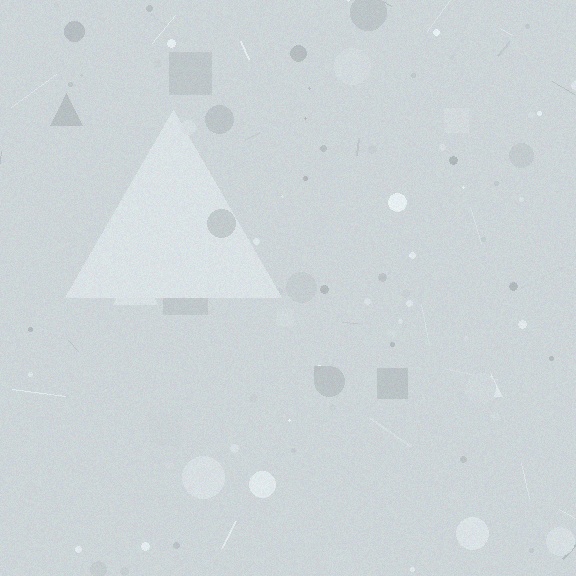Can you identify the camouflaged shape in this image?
The camouflaged shape is a triangle.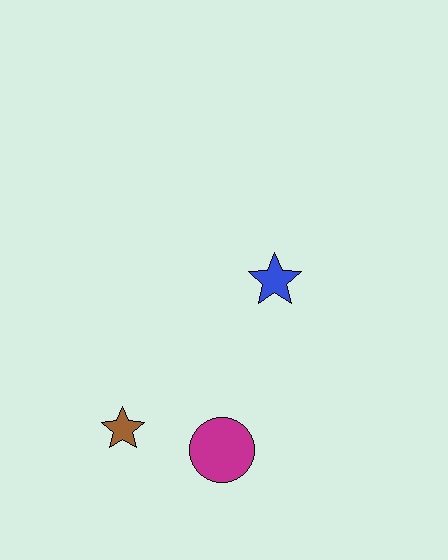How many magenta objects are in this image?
There is 1 magenta object.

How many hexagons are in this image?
There are no hexagons.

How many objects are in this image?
There are 3 objects.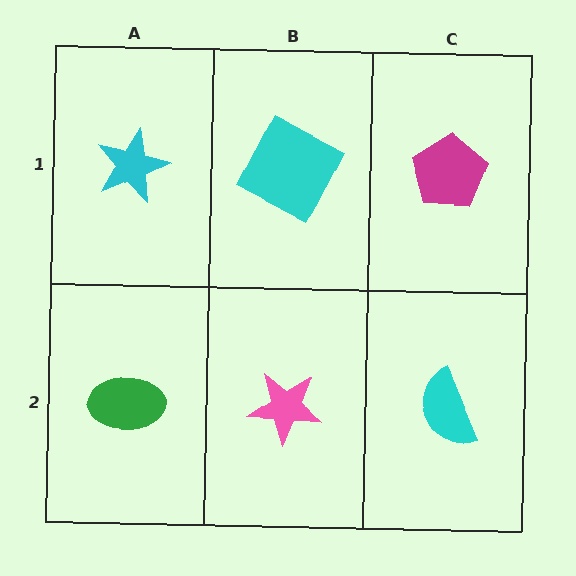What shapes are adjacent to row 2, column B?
A cyan square (row 1, column B), a green ellipse (row 2, column A), a cyan semicircle (row 2, column C).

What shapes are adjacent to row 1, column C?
A cyan semicircle (row 2, column C), a cyan square (row 1, column B).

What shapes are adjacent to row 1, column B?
A pink star (row 2, column B), a cyan star (row 1, column A), a magenta pentagon (row 1, column C).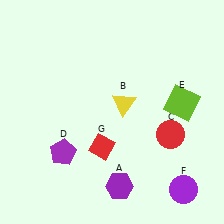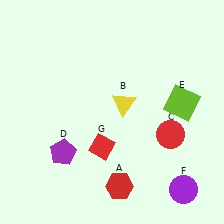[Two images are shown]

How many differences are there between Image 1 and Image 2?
There is 1 difference between the two images.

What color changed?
The hexagon (A) changed from purple in Image 1 to red in Image 2.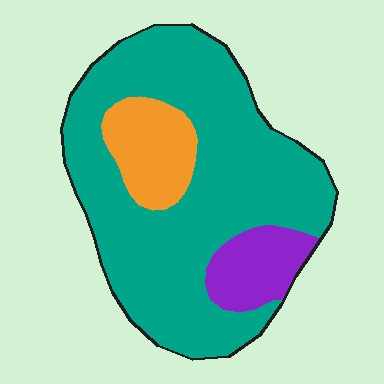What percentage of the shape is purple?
Purple takes up about one tenth (1/10) of the shape.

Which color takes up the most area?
Teal, at roughly 75%.